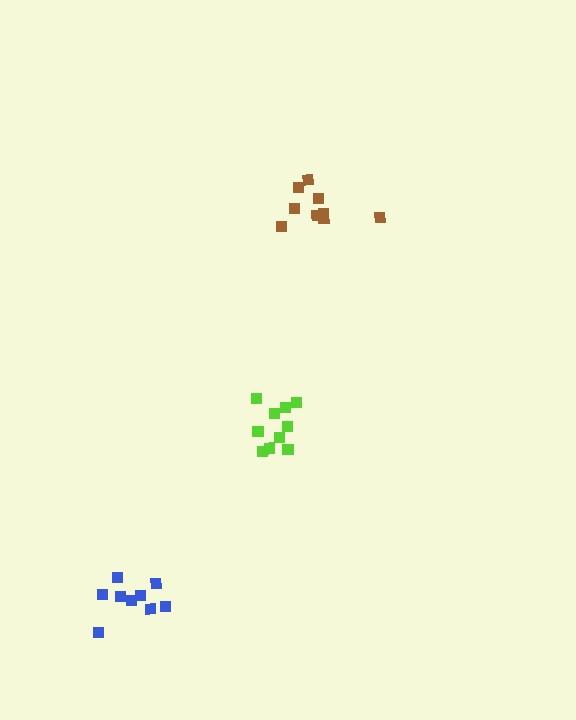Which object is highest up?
The brown cluster is topmost.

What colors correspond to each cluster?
The clusters are colored: lime, blue, brown.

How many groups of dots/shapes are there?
There are 3 groups.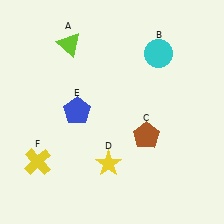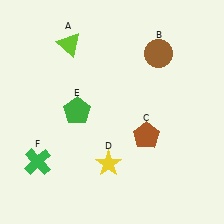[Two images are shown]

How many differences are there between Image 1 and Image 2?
There are 3 differences between the two images.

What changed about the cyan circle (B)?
In Image 1, B is cyan. In Image 2, it changed to brown.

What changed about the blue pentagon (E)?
In Image 1, E is blue. In Image 2, it changed to green.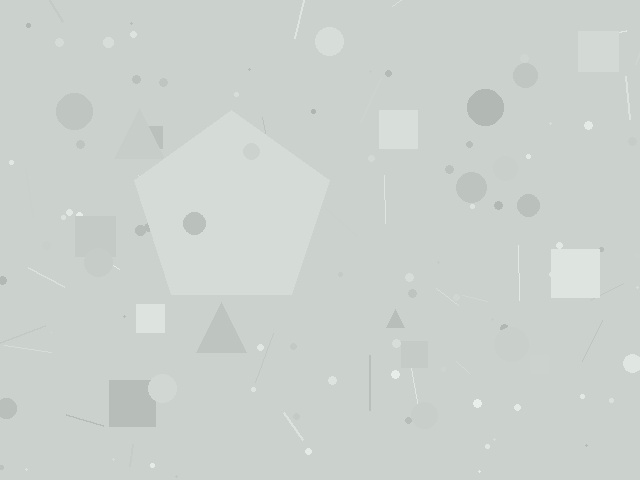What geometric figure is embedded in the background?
A pentagon is embedded in the background.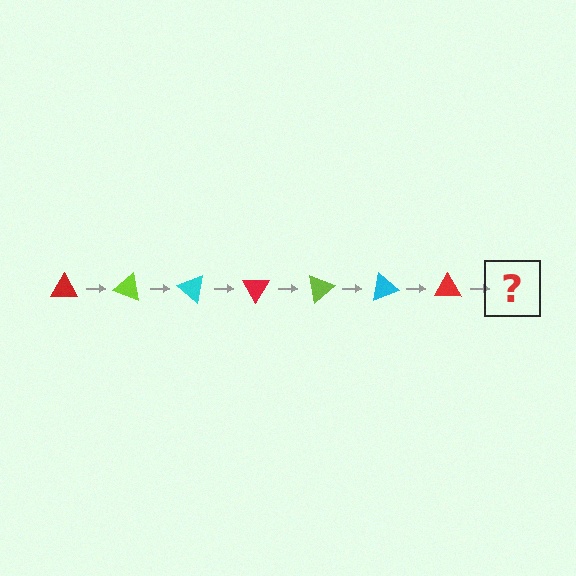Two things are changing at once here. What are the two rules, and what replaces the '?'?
The two rules are that it rotates 20 degrees each step and the color cycles through red, lime, and cyan. The '?' should be a lime triangle, rotated 140 degrees from the start.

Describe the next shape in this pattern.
It should be a lime triangle, rotated 140 degrees from the start.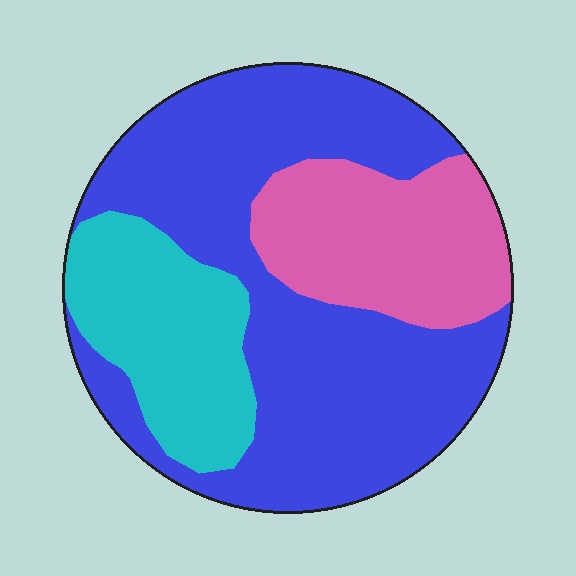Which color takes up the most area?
Blue, at roughly 60%.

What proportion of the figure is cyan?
Cyan covers roughly 20% of the figure.